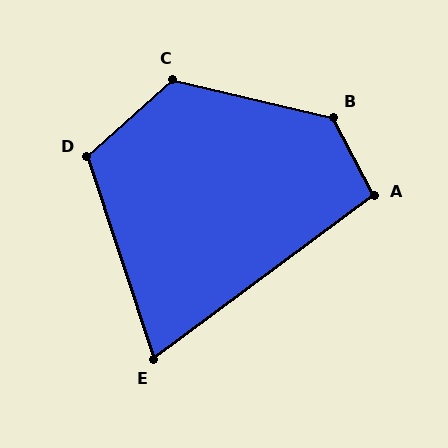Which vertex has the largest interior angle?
B, at approximately 131 degrees.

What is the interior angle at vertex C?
Approximately 125 degrees (obtuse).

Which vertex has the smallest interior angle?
E, at approximately 72 degrees.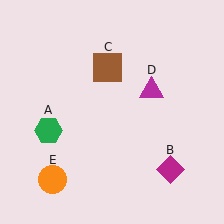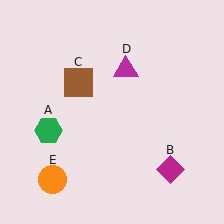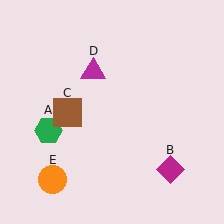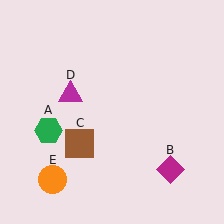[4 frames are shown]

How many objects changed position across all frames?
2 objects changed position: brown square (object C), magenta triangle (object D).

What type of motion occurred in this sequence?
The brown square (object C), magenta triangle (object D) rotated counterclockwise around the center of the scene.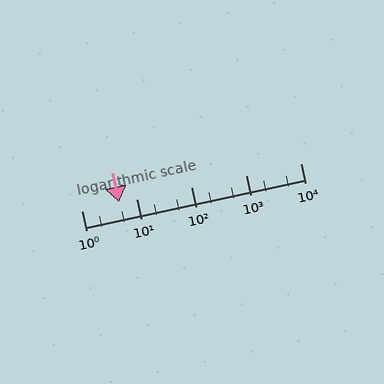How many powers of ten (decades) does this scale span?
The scale spans 4 decades, from 1 to 10000.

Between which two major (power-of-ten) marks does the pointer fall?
The pointer is between 1 and 10.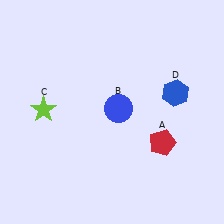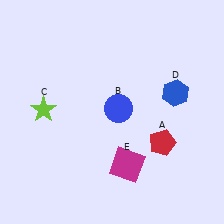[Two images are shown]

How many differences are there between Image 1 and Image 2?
There is 1 difference between the two images.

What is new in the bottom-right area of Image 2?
A magenta square (E) was added in the bottom-right area of Image 2.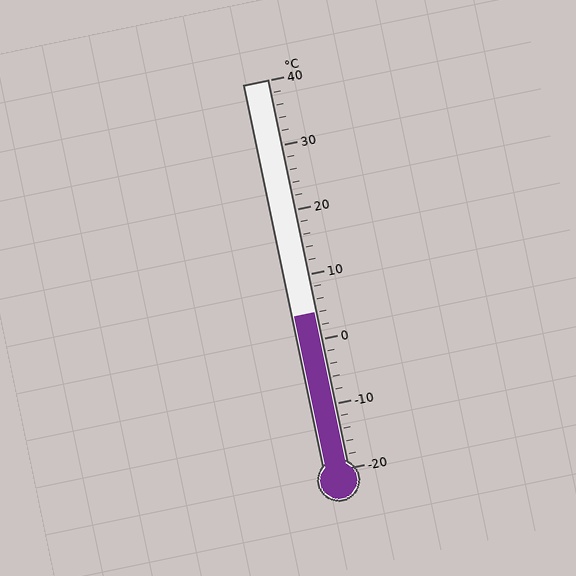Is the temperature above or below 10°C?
The temperature is below 10°C.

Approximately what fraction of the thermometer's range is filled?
The thermometer is filled to approximately 40% of its range.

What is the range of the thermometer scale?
The thermometer scale ranges from -20°C to 40°C.